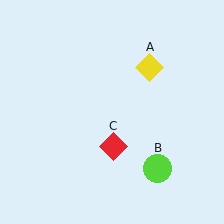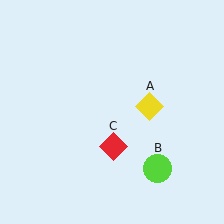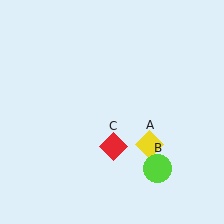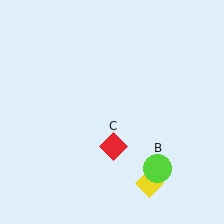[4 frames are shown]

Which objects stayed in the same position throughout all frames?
Lime circle (object B) and red diamond (object C) remained stationary.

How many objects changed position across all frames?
1 object changed position: yellow diamond (object A).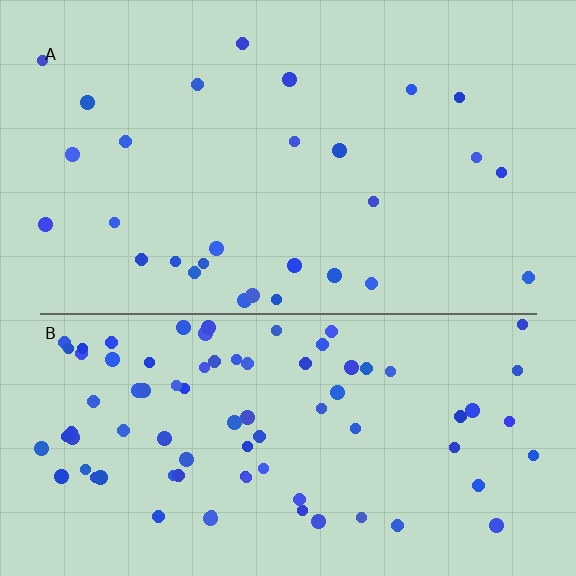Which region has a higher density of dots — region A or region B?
B (the bottom).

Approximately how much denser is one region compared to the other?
Approximately 2.9× — region B over region A.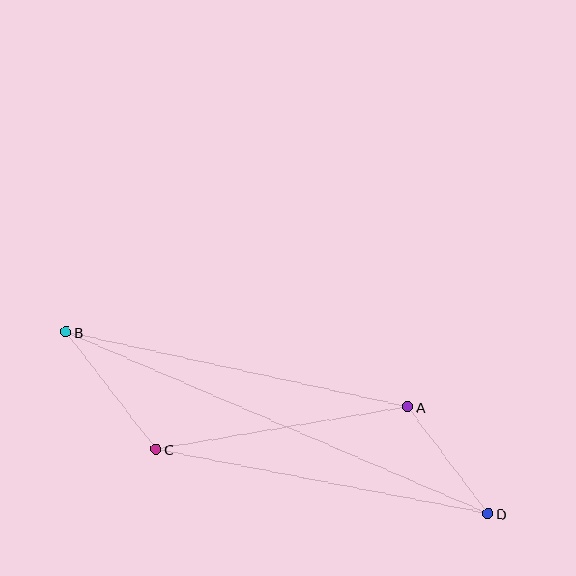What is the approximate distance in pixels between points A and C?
The distance between A and C is approximately 255 pixels.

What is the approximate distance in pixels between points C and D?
The distance between C and D is approximately 338 pixels.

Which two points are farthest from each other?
Points B and D are farthest from each other.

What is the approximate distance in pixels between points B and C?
The distance between B and C is approximately 148 pixels.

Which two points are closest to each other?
Points A and D are closest to each other.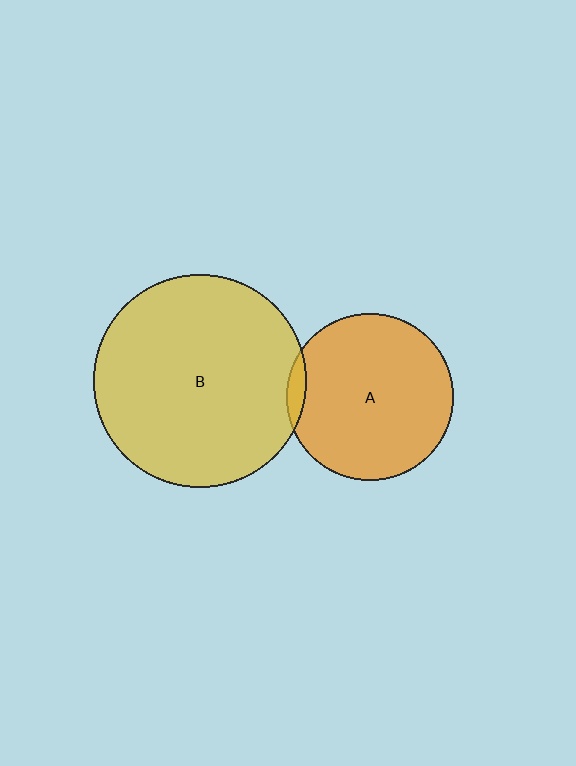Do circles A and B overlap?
Yes.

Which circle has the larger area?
Circle B (yellow).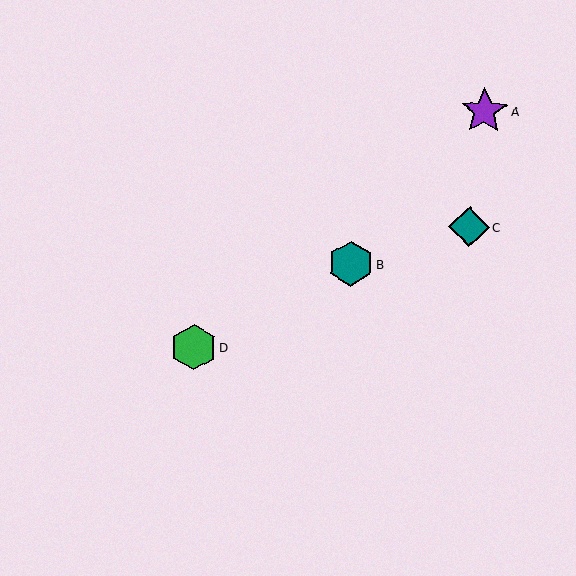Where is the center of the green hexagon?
The center of the green hexagon is at (194, 347).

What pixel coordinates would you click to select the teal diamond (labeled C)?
Click at (469, 227) to select the teal diamond C.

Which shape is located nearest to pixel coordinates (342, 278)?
The teal hexagon (labeled B) at (351, 264) is nearest to that location.